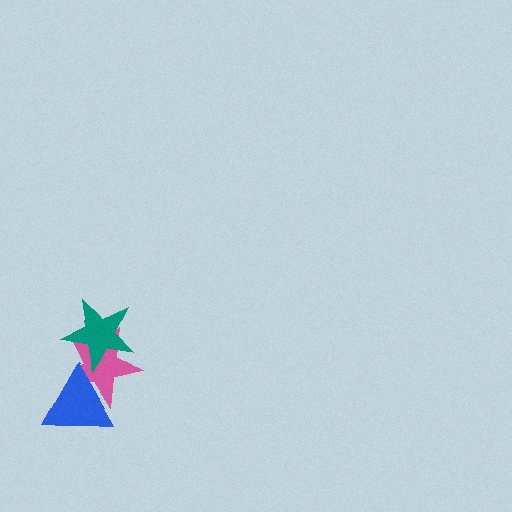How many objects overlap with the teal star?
1 object overlaps with the teal star.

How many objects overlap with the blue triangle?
1 object overlaps with the blue triangle.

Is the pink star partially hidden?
Yes, it is partially covered by another shape.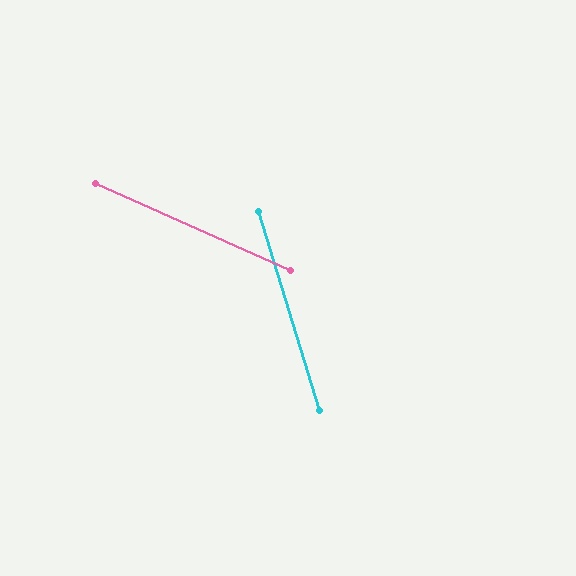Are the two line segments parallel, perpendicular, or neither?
Neither parallel nor perpendicular — they differ by about 49°.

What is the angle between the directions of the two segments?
Approximately 49 degrees.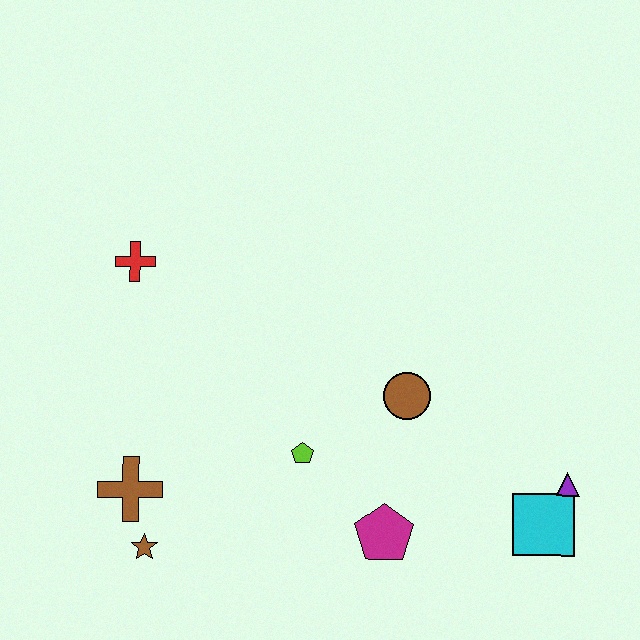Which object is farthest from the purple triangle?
The red cross is farthest from the purple triangle.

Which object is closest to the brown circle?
The lime pentagon is closest to the brown circle.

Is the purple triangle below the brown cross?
No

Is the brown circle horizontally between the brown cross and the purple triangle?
Yes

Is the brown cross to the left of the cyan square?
Yes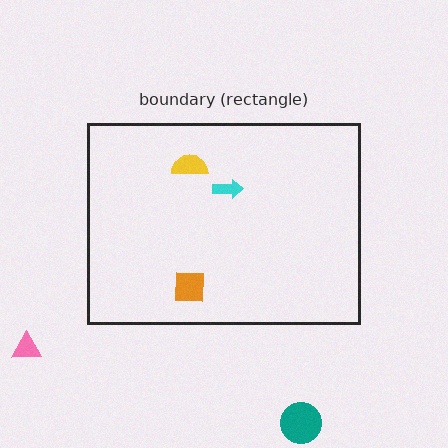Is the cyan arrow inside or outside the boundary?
Inside.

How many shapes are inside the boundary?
3 inside, 2 outside.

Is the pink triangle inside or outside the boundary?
Outside.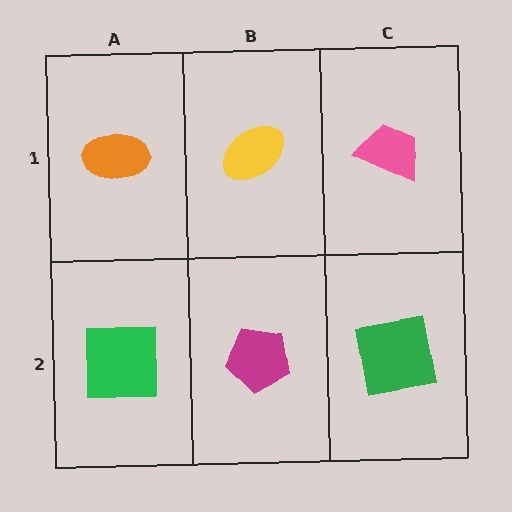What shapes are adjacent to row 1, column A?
A green square (row 2, column A), a yellow ellipse (row 1, column B).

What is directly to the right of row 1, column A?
A yellow ellipse.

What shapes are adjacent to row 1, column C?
A green square (row 2, column C), a yellow ellipse (row 1, column B).